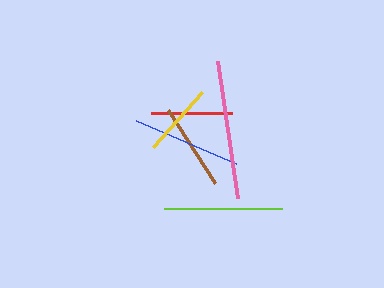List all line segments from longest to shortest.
From longest to shortest: pink, lime, blue, brown, red, yellow.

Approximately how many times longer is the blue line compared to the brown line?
The blue line is approximately 1.2 times the length of the brown line.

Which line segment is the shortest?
The yellow line is the shortest at approximately 74 pixels.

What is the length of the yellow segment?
The yellow segment is approximately 74 pixels long.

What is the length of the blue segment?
The blue segment is approximately 108 pixels long.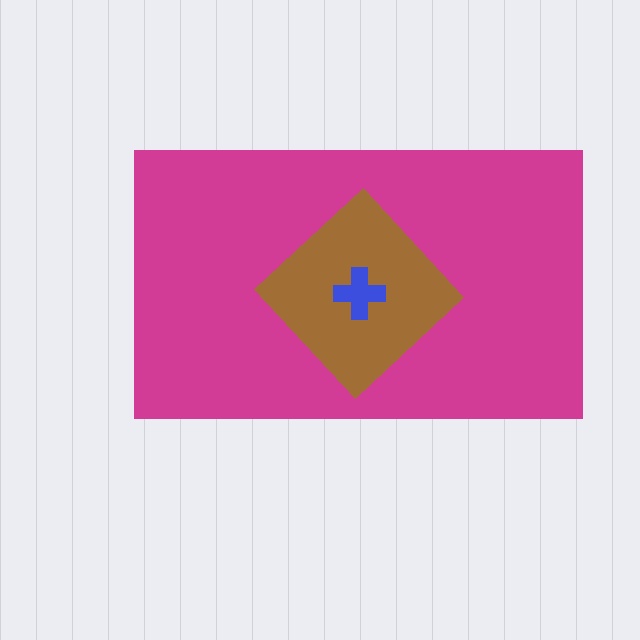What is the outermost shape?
The magenta rectangle.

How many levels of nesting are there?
3.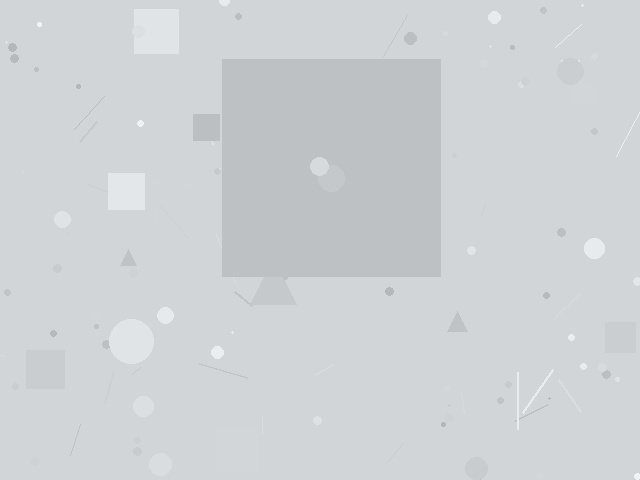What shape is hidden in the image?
A square is hidden in the image.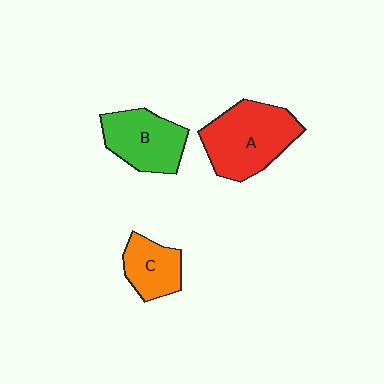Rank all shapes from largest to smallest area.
From largest to smallest: A (red), B (green), C (orange).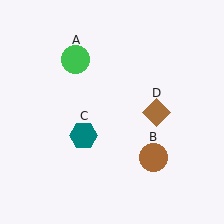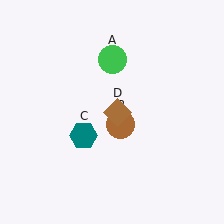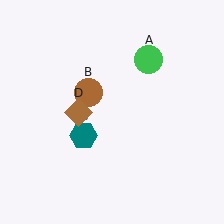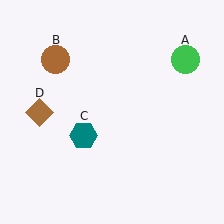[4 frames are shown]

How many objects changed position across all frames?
3 objects changed position: green circle (object A), brown circle (object B), brown diamond (object D).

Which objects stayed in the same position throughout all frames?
Teal hexagon (object C) remained stationary.